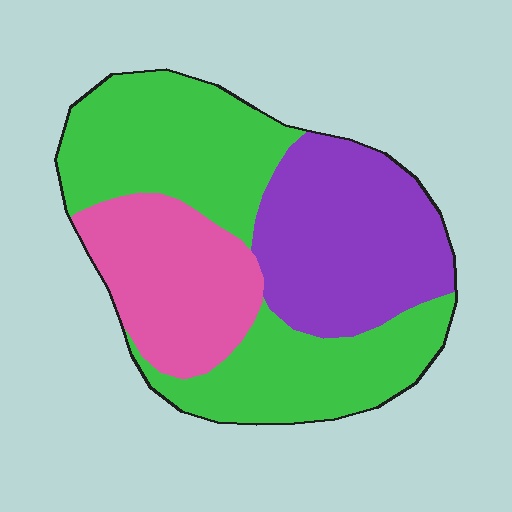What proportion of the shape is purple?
Purple takes up about one third (1/3) of the shape.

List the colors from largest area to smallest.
From largest to smallest: green, purple, pink.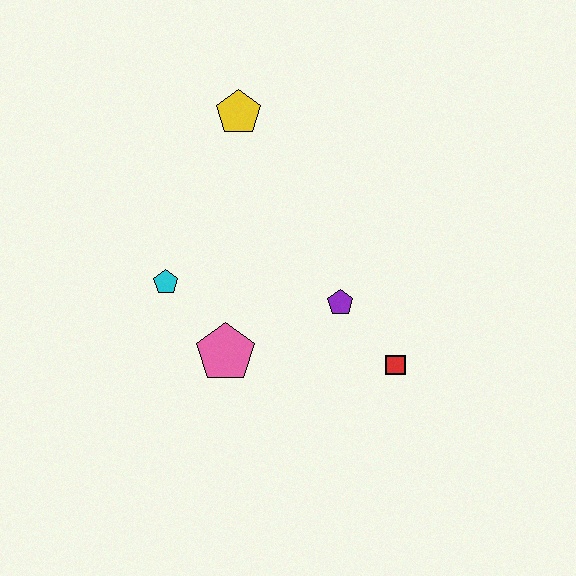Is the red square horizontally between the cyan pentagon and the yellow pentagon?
No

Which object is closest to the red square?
The purple pentagon is closest to the red square.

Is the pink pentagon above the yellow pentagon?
No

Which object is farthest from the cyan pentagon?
The red square is farthest from the cyan pentagon.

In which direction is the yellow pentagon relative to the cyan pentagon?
The yellow pentagon is above the cyan pentagon.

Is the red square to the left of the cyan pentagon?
No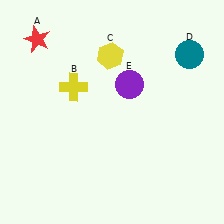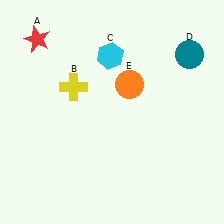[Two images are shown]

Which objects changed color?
C changed from yellow to cyan. E changed from purple to orange.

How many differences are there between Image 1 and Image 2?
There are 2 differences between the two images.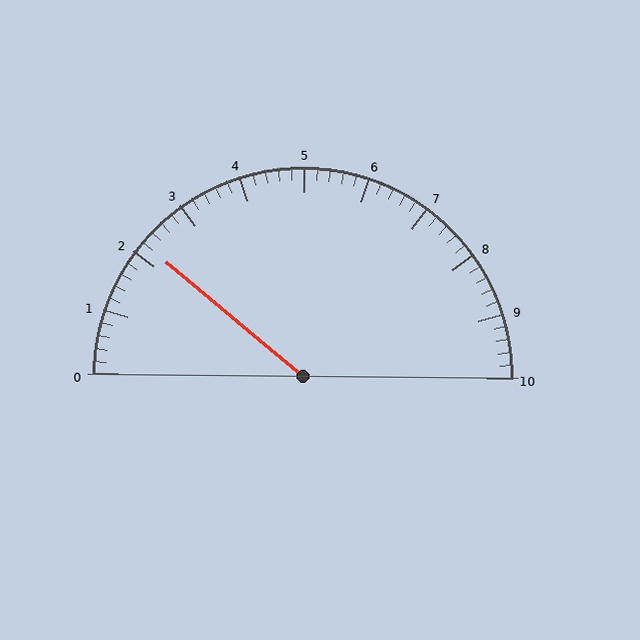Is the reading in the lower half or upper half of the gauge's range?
The reading is in the lower half of the range (0 to 10).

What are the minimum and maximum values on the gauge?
The gauge ranges from 0 to 10.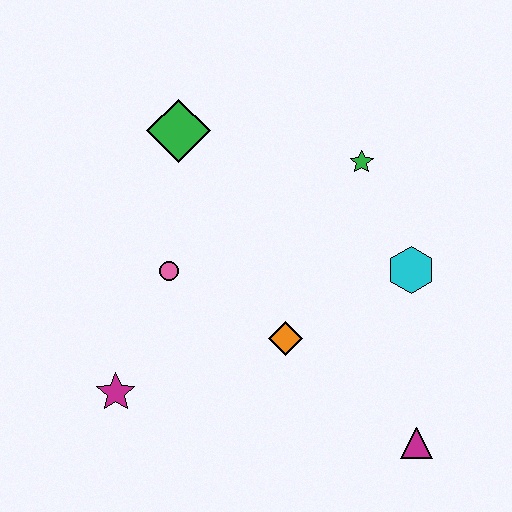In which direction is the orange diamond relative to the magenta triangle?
The orange diamond is to the left of the magenta triangle.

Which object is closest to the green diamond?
The pink circle is closest to the green diamond.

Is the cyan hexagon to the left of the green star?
No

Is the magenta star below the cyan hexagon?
Yes